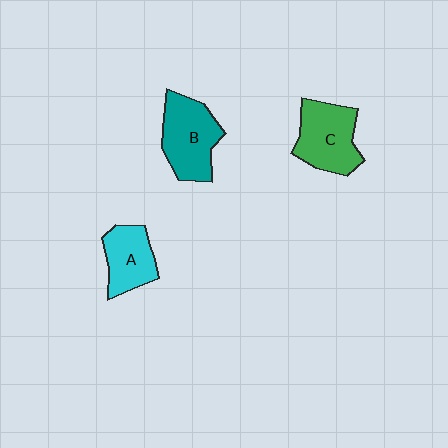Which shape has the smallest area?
Shape A (cyan).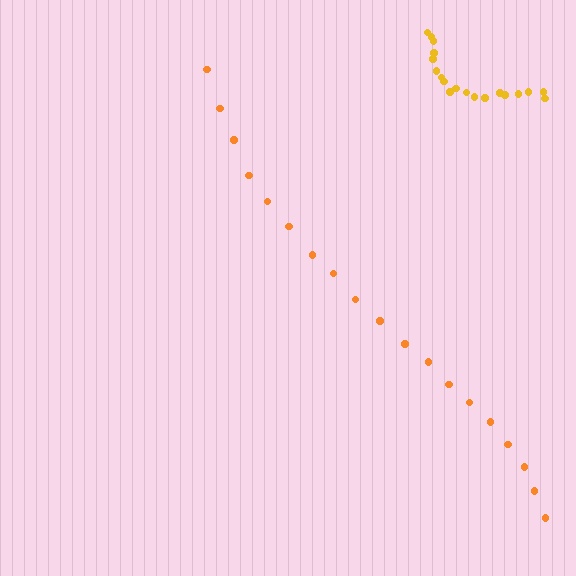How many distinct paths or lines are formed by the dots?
There are 2 distinct paths.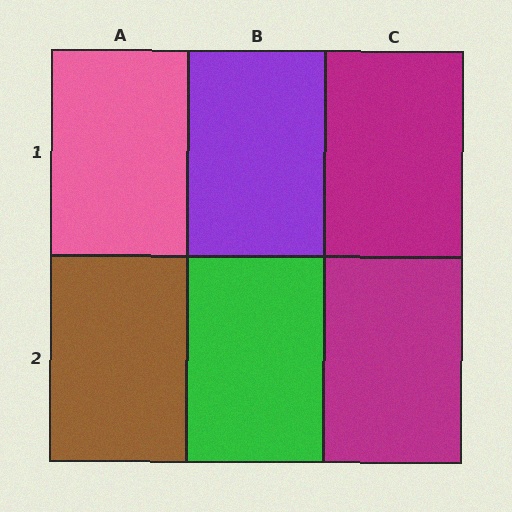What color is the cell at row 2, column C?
Magenta.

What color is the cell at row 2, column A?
Brown.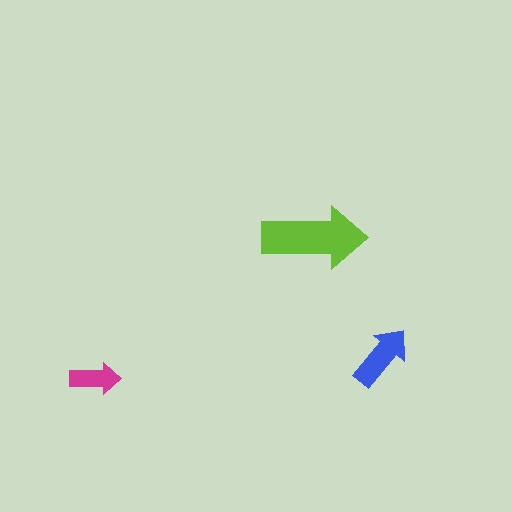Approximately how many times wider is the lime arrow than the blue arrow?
About 1.5 times wider.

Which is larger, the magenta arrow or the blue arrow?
The blue one.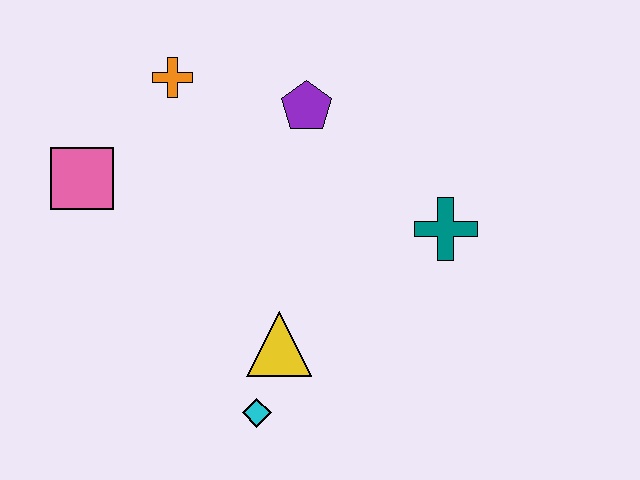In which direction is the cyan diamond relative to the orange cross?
The cyan diamond is below the orange cross.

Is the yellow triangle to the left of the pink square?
No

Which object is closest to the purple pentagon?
The orange cross is closest to the purple pentagon.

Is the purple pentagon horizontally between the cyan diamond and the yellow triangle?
No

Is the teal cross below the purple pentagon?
Yes